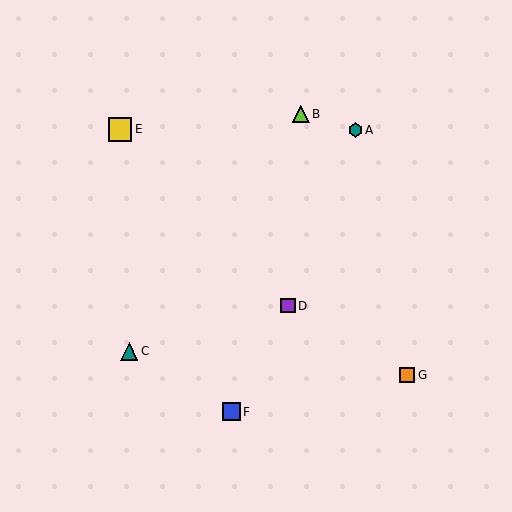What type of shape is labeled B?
Shape B is a lime triangle.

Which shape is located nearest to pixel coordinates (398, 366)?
The orange square (labeled G) at (407, 375) is nearest to that location.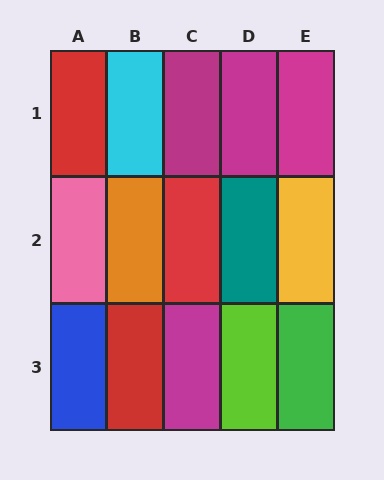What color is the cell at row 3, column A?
Blue.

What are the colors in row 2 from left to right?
Pink, orange, red, teal, yellow.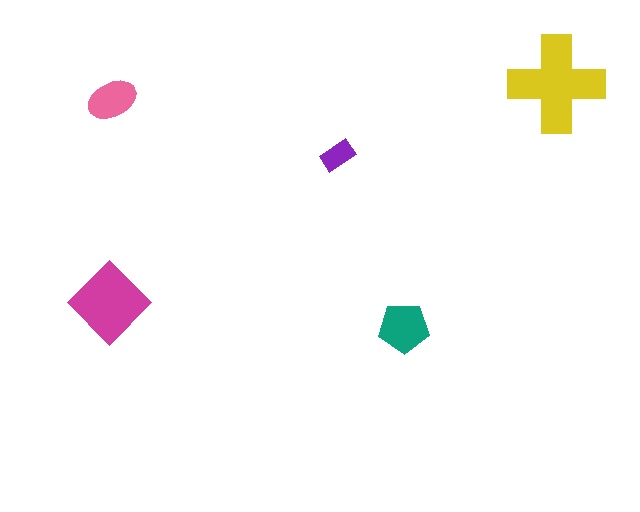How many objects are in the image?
There are 5 objects in the image.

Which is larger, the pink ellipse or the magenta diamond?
The magenta diamond.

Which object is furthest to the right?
The yellow cross is rightmost.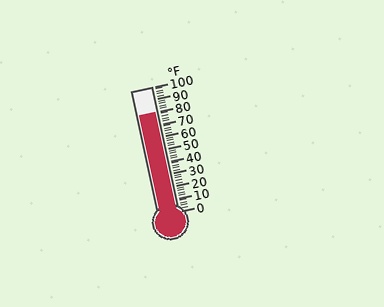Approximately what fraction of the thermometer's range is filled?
The thermometer is filled to approximately 80% of its range.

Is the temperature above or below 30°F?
The temperature is above 30°F.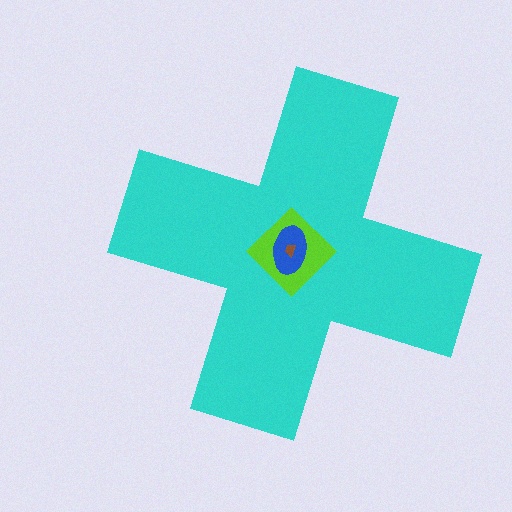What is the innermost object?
The brown trapezoid.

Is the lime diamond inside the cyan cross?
Yes.